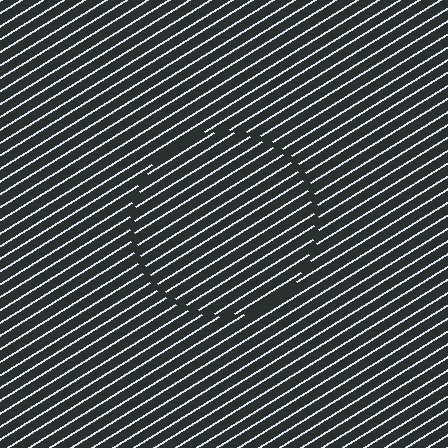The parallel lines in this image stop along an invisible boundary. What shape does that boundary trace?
An illusory circle. The interior of the shape contains the same grating, shifted by half a period — the contour is defined by the phase discontinuity where line-ends from the inner and outer gratings abut.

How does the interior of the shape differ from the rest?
The interior of the shape contains the same grating, shifted by half a period — the contour is defined by the phase discontinuity where line-ends from the inner and outer gratings abut.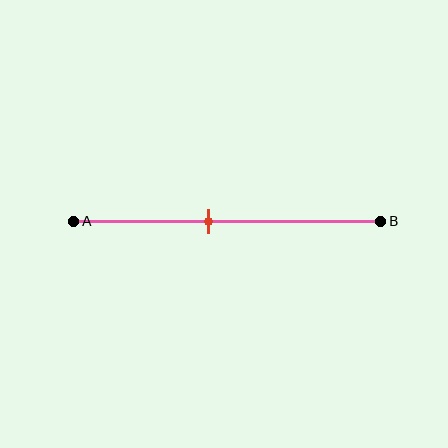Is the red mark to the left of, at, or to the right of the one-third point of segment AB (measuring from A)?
The red mark is to the right of the one-third point of segment AB.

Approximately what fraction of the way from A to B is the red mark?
The red mark is approximately 45% of the way from A to B.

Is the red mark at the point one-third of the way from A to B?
No, the mark is at about 45% from A, not at the 33% one-third point.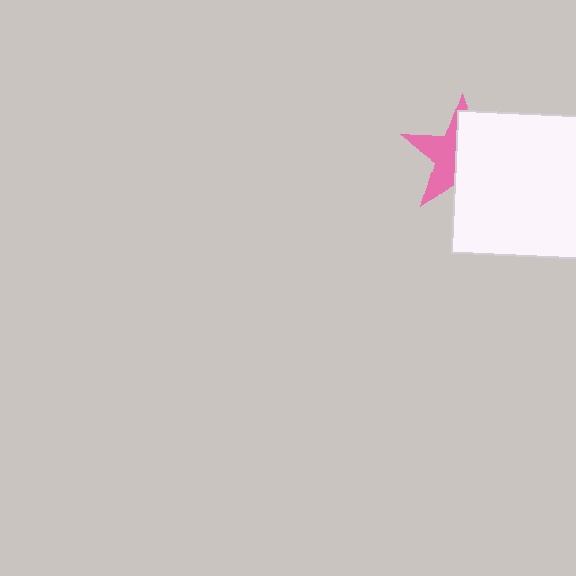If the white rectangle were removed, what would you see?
You would see the complete pink star.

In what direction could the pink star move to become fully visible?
The pink star could move left. That would shift it out from behind the white rectangle entirely.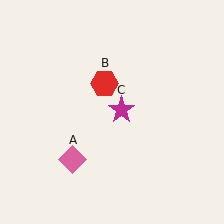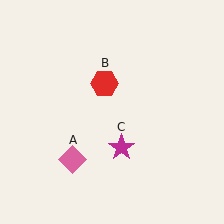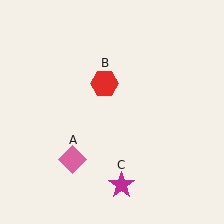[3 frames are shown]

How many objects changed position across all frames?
1 object changed position: magenta star (object C).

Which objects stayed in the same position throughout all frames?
Pink diamond (object A) and red hexagon (object B) remained stationary.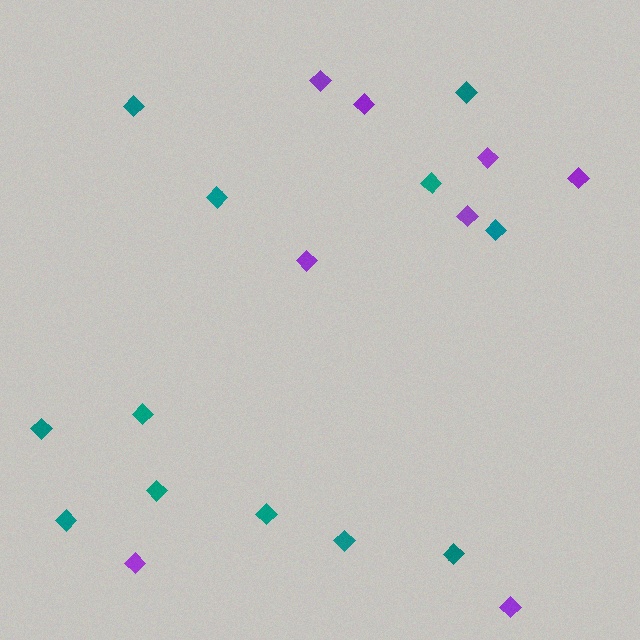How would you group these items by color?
There are 2 groups: one group of teal diamonds (12) and one group of purple diamonds (8).